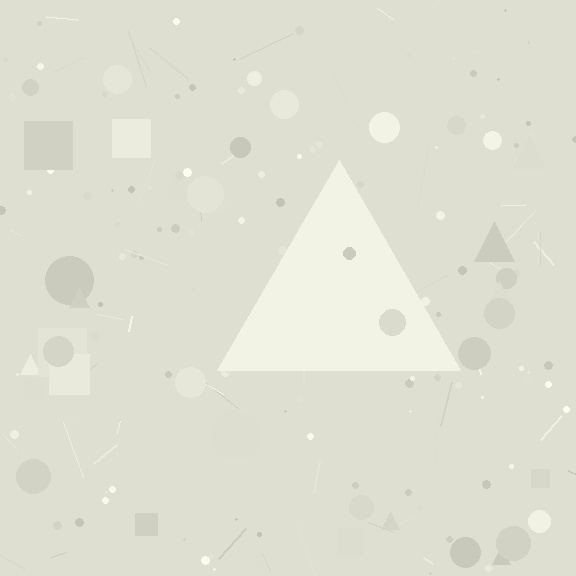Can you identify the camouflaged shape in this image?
The camouflaged shape is a triangle.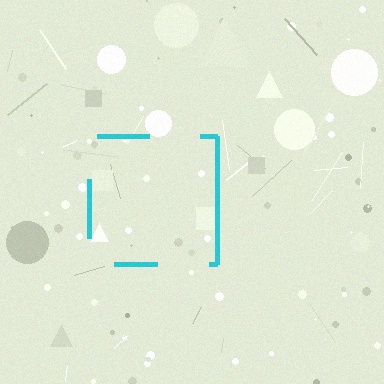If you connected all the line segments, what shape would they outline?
They would outline a square.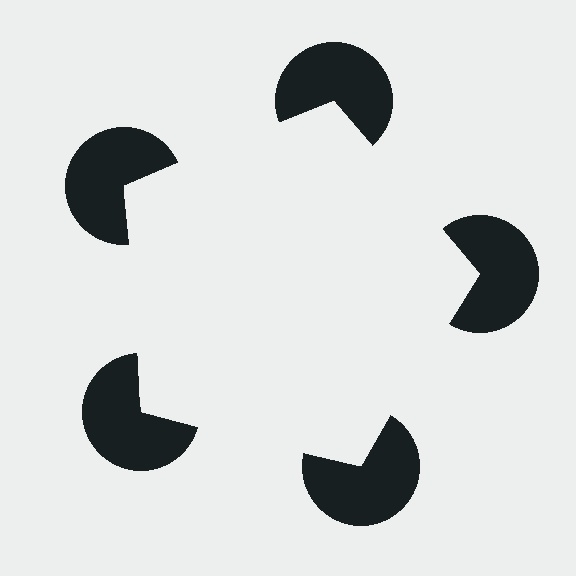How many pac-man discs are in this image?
There are 5 — one at each vertex of the illusory pentagon.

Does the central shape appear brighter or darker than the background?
It typically appears slightly brighter than the background, even though no actual brightness change is drawn.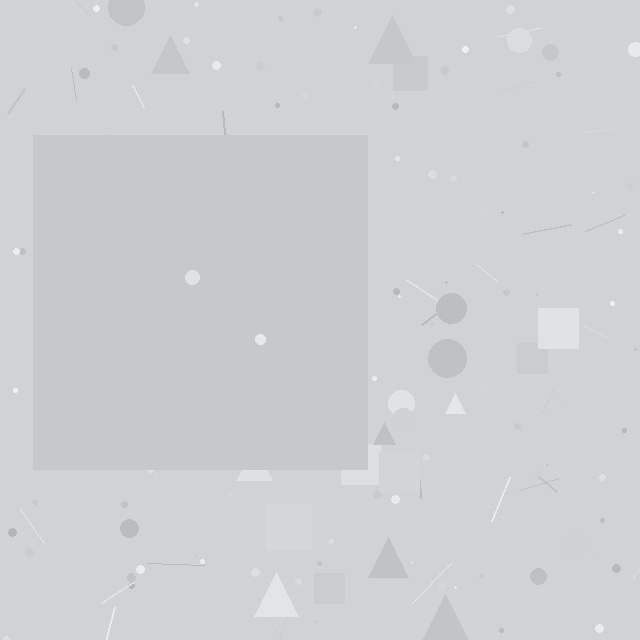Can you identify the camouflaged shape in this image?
The camouflaged shape is a square.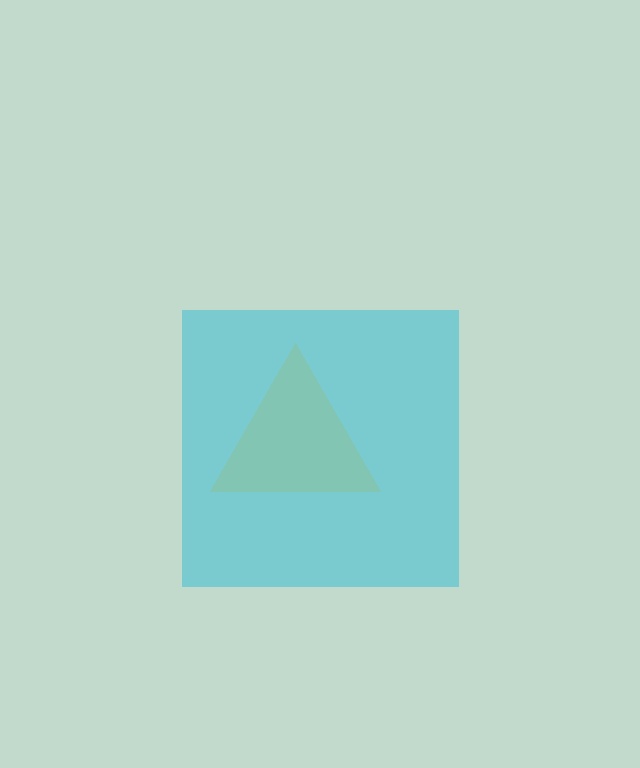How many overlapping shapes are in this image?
There are 2 overlapping shapes in the image.